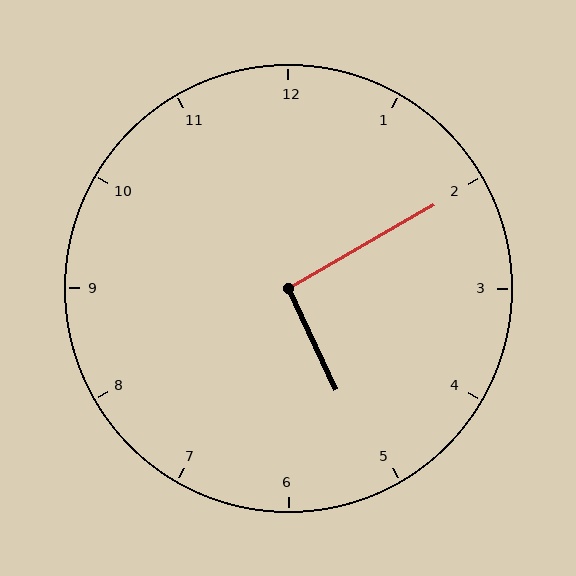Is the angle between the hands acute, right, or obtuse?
It is right.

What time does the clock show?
5:10.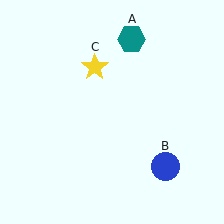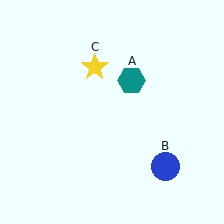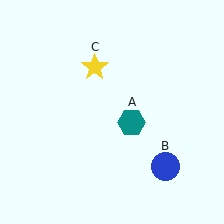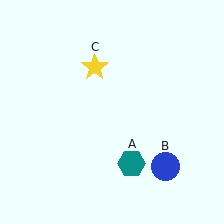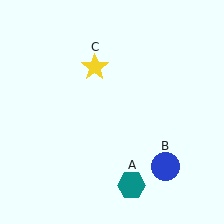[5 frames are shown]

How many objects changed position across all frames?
1 object changed position: teal hexagon (object A).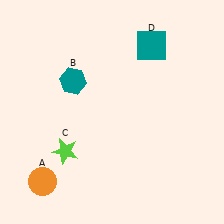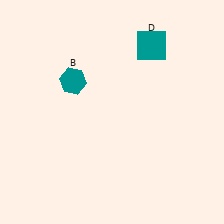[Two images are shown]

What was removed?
The lime star (C), the orange circle (A) were removed in Image 2.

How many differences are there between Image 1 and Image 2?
There are 2 differences between the two images.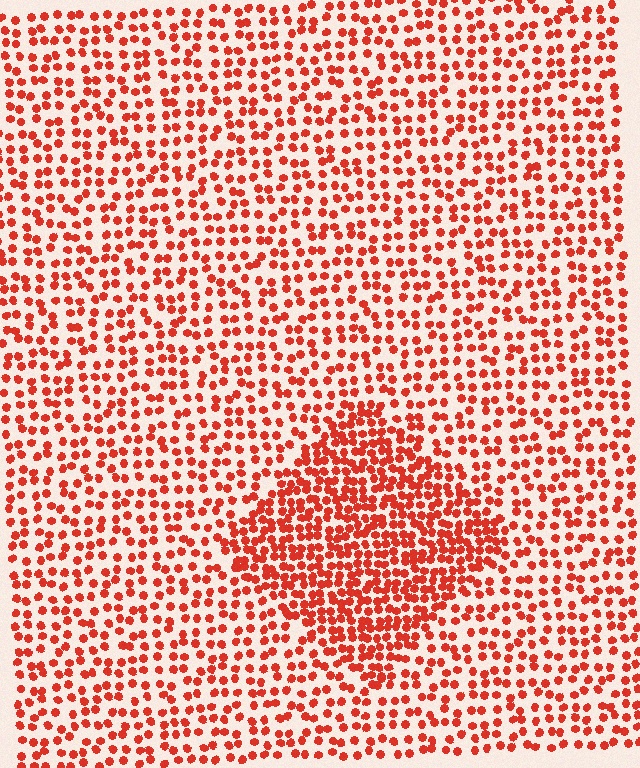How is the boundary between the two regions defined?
The boundary is defined by a change in element density (approximately 1.9x ratio). All elements are the same color, size, and shape.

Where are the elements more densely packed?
The elements are more densely packed inside the diamond boundary.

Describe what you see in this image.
The image contains small red elements arranged at two different densities. A diamond-shaped region is visible where the elements are more densely packed than the surrounding area.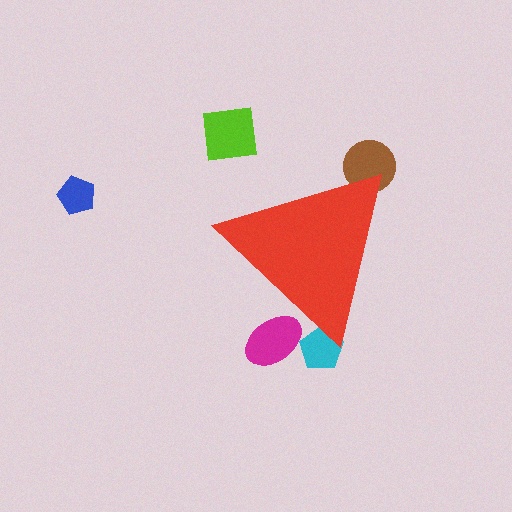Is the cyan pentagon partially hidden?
Yes, the cyan pentagon is partially hidden behind the red triangle.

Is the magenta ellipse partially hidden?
Yes, the magenta ellipse is partially hidden behind the red triangle.